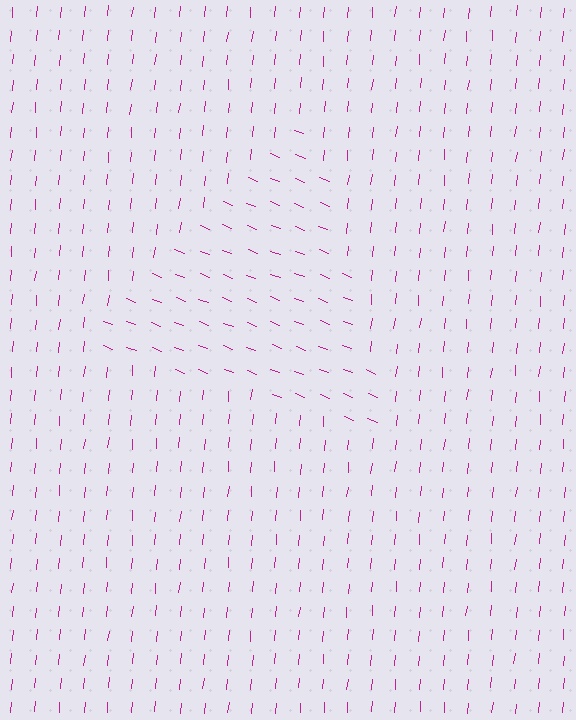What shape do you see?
I see a triangle.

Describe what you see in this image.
The image is filled with small magenta line segments. A triangle region in the image has lines oriented differently from the surrounding lines, creating a visible texture boundary.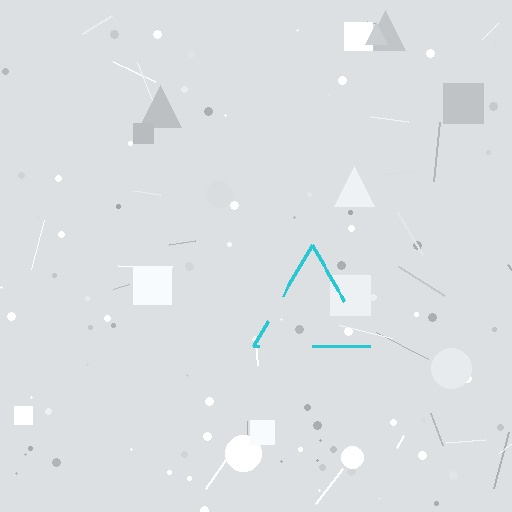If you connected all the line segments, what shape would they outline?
They would outline a triangle.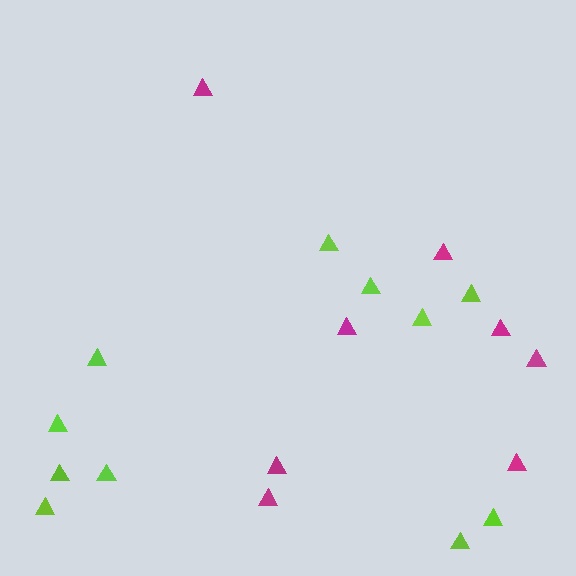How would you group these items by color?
There are 2 groups: one group of magenta triangles (8) and one group of lime triangles (11).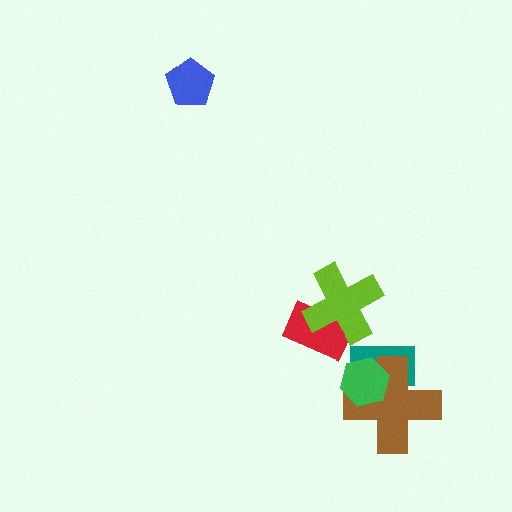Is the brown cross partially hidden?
Yes, it is partially covered by another shape.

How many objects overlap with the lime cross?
1 object overlaps with the lime cross.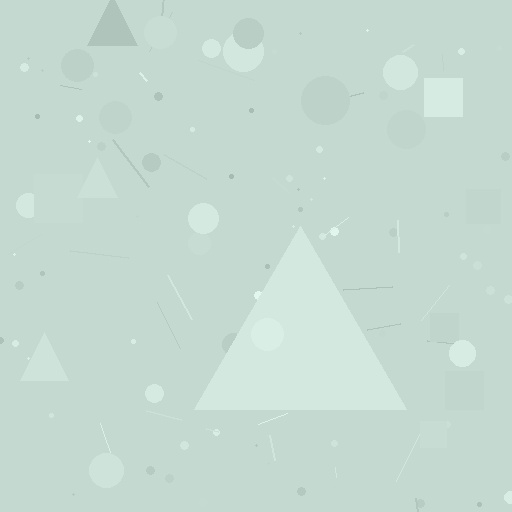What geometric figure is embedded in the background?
A triangle is embedded in the background.